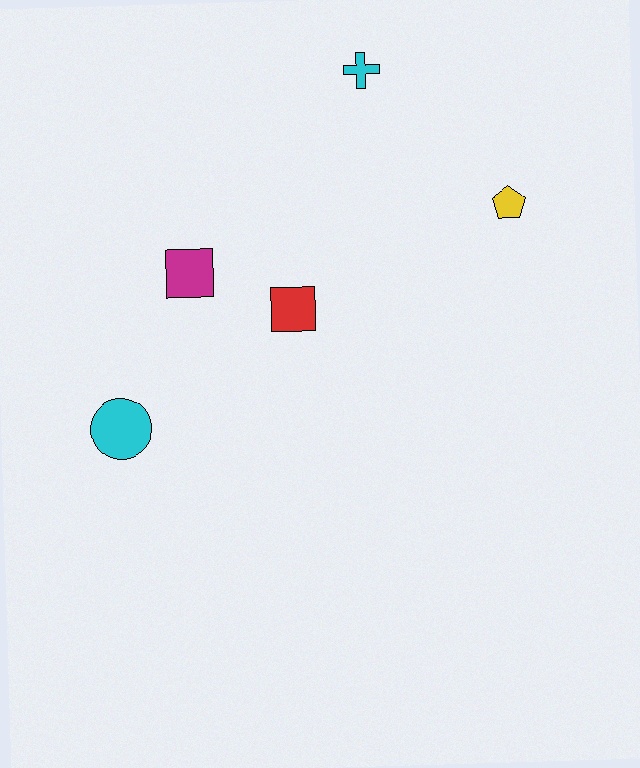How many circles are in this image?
There is 1 circle.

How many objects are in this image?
There are 5 objects.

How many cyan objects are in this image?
There are 2 cyan objects.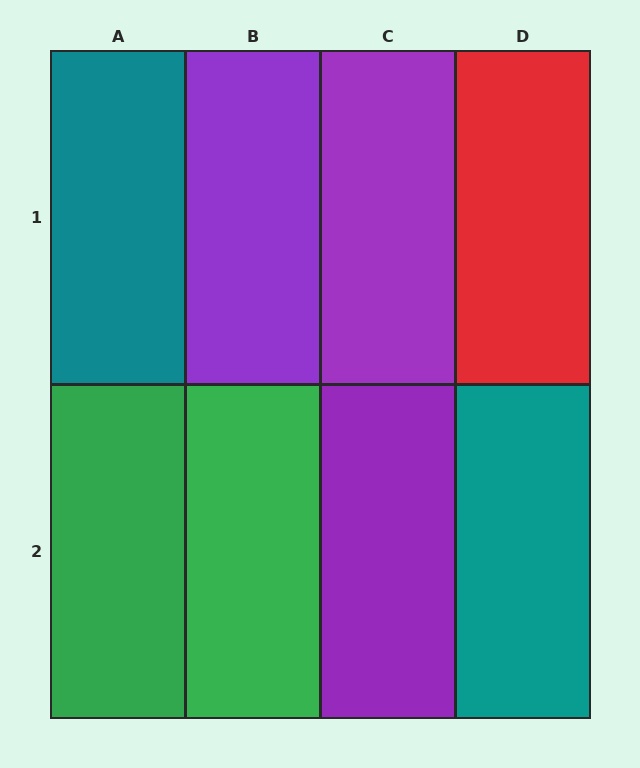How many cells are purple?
3 cells are purple.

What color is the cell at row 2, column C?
Purple.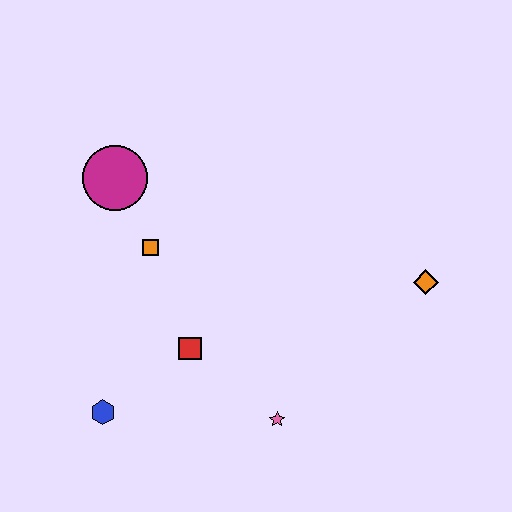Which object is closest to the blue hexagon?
The red square is closest to the blue hexagon.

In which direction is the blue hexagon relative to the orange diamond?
The blue hexagon is to the left of the orange diamond.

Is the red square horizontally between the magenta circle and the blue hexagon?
No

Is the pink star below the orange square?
Yes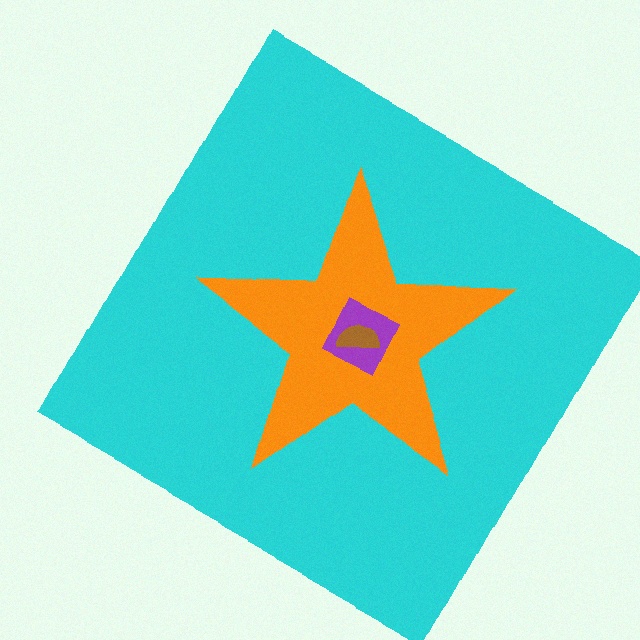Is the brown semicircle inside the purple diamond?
Yes.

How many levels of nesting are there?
4.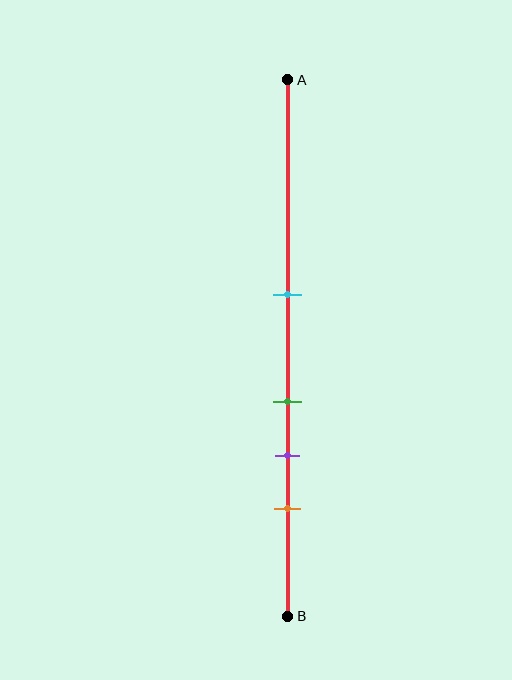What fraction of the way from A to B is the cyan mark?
The cyan mark is approximately 40% (0.4) of the way from A to B.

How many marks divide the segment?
There are 4 marks dividing the segment.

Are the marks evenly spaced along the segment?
No, the marks are not evenly spaced.